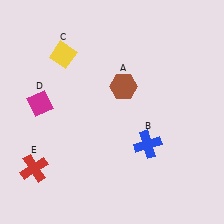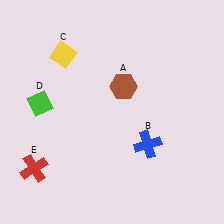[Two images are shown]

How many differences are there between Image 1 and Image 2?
There is 1 difference between the two images.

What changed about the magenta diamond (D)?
In Image 1, D is magenta. In Image 2, it changed to green.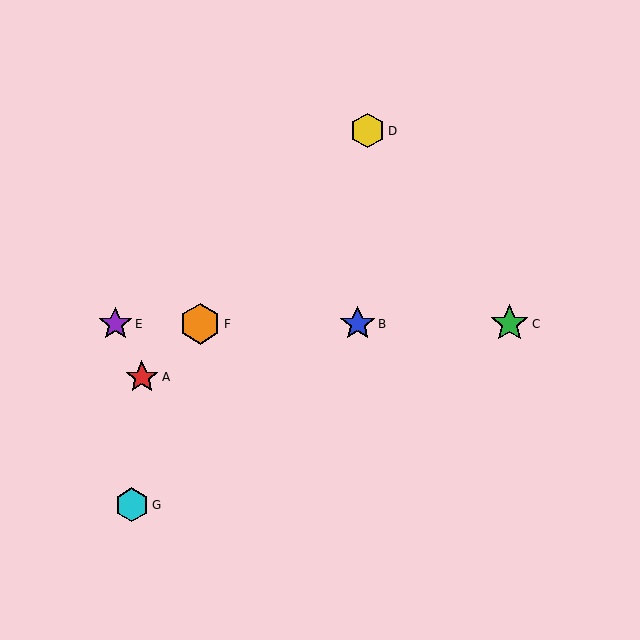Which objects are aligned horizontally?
Objects B, C, E, F are aligned horizontally.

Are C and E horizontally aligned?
Yes, both are at y≈324.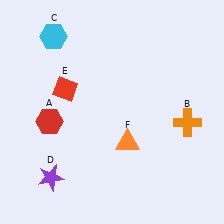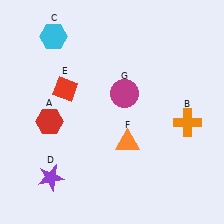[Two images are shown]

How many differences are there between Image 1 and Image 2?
There is 1 difference between the two images.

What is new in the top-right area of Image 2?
A magenta circle (G) was added in the top-right area of Image 2.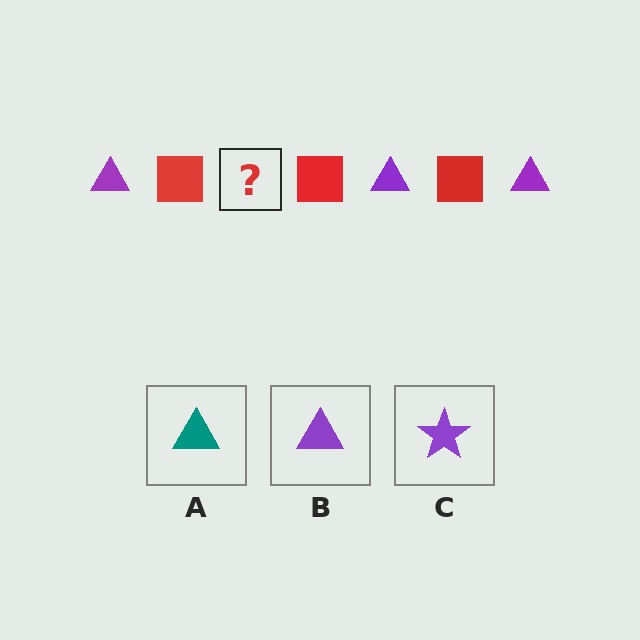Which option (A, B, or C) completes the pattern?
B.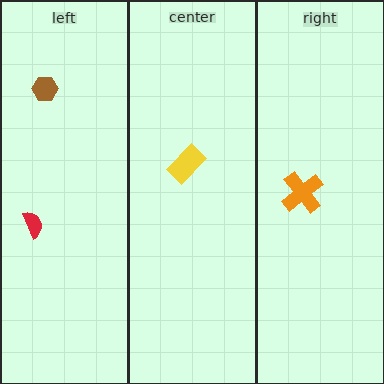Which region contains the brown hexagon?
The left region.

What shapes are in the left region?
The red semicircle, the brown hexagon.